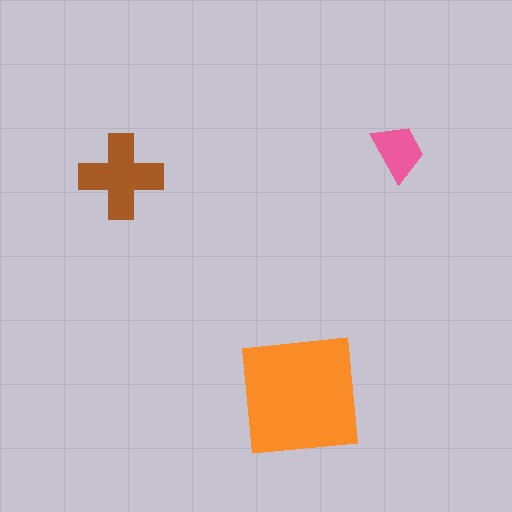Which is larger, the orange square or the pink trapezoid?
The orange square.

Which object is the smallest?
The pink trapezoid.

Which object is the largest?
The orange square.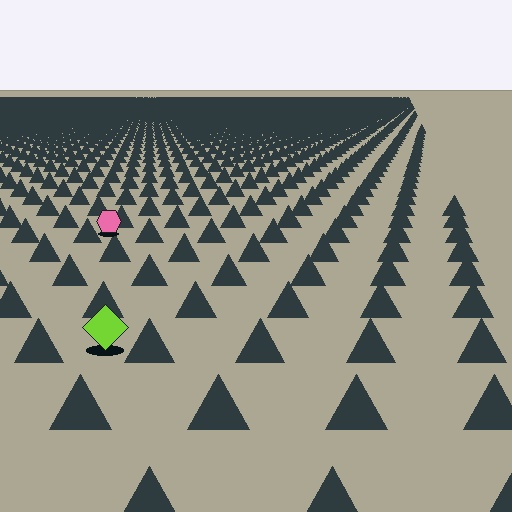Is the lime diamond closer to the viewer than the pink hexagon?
Yes. The lime diamond is closer — you can tell from the texture gradient: the ground texture is coarser near it.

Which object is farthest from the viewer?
The pink hexagon is farthest from the viewer. It appears smaller and the ground texture around it is denser.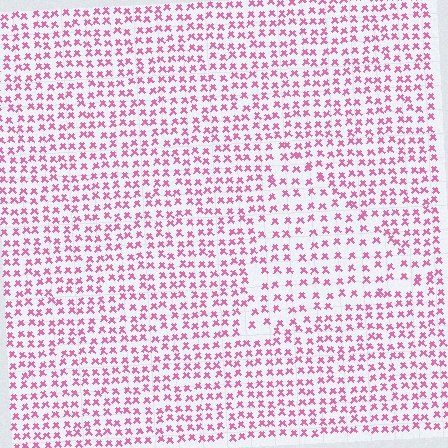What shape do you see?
I see a triangle.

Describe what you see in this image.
The image contains small pink elements arranged at two different densities. A triangle-shaped region is visible where the elements are less densely packed than the surrounding area.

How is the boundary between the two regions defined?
The boundary is defined by a change in element density (approximately 1.5x ratio). All elements are the same color, size, and shape.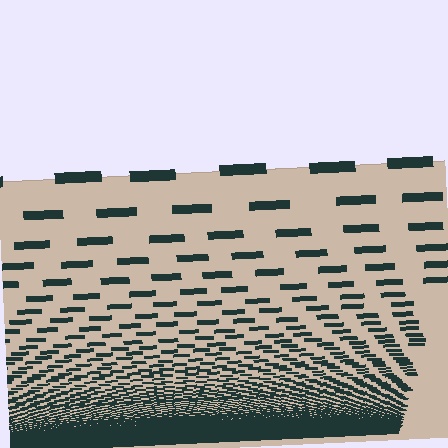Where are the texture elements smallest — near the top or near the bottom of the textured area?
Near the bottom.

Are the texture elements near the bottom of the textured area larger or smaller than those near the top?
Smaller. The gradient is inverted — elements near the bottom are smaller and denser.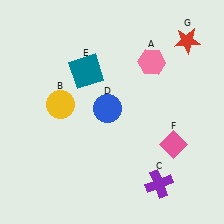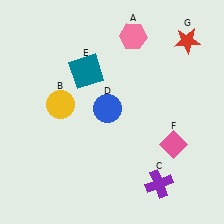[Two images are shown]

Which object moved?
The pink hexagon (A) moved up.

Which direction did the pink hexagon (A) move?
The pink hexagon (A) moved up.